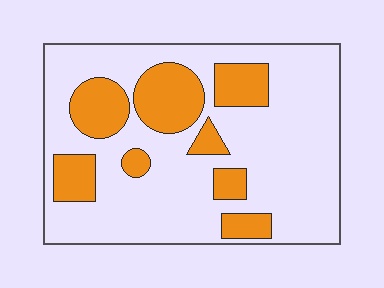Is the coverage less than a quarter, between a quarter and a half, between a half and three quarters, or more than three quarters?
Between a quarter and a half.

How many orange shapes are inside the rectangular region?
8.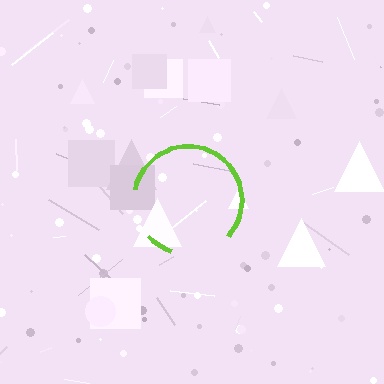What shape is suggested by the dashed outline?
The dashed outline suggests a circle.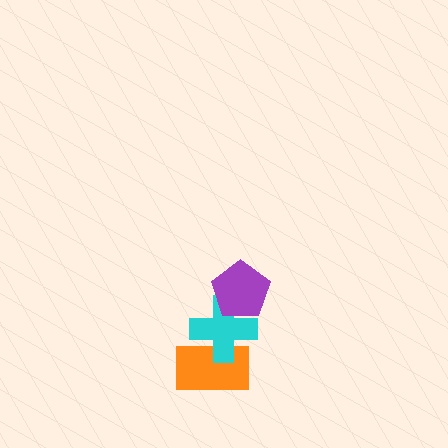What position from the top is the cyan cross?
The cyan cross is 2nd from the top.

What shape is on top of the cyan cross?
The purple pentagon is on top of the cyan cross.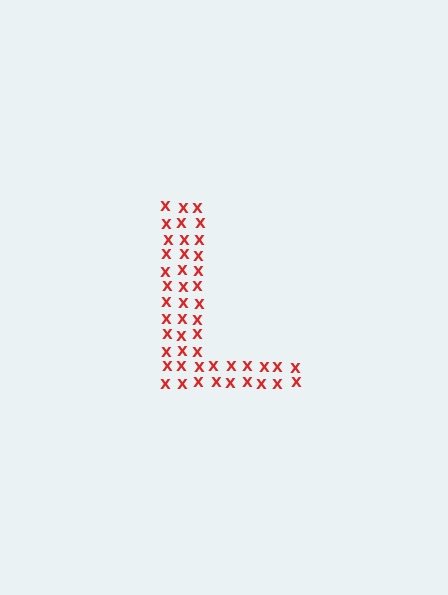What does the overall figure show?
The overall figure shows the letter L.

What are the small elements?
The small elements are letter X's.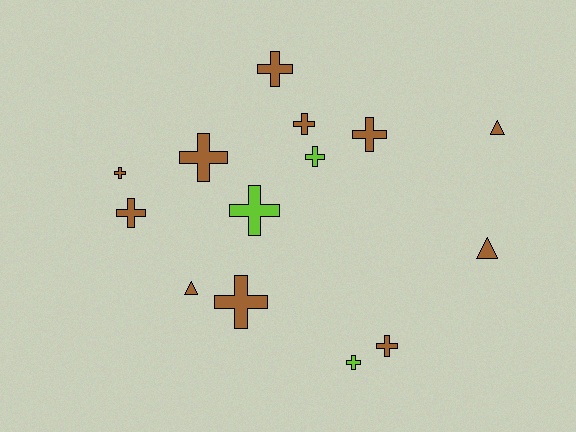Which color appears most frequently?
Brown, with 11 objects.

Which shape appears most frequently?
Cross, with 11 objects.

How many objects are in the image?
There are 14 objects.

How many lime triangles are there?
There are no lime triangles.